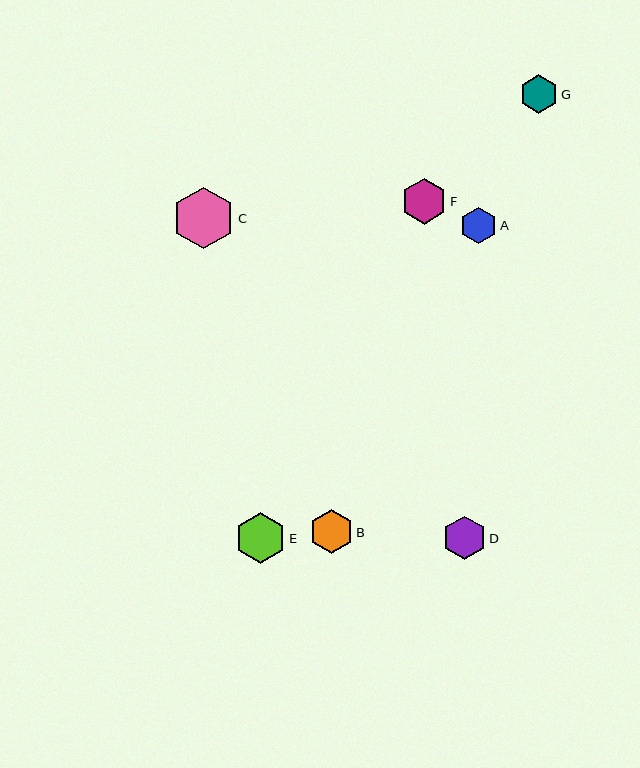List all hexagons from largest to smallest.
From largest to smallest: C, E, F, B, D, G, A.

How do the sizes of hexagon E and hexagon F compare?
Hexagon E and hexagon F are approximately the same size.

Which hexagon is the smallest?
Hexagon A is the smallest with a size of approximately 37 pixels.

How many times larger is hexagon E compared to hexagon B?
Hexagon E is approximately 1.2 times the size of hexagon B.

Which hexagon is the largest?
Hexagon C is the largest with a size of approximately 62 pixels.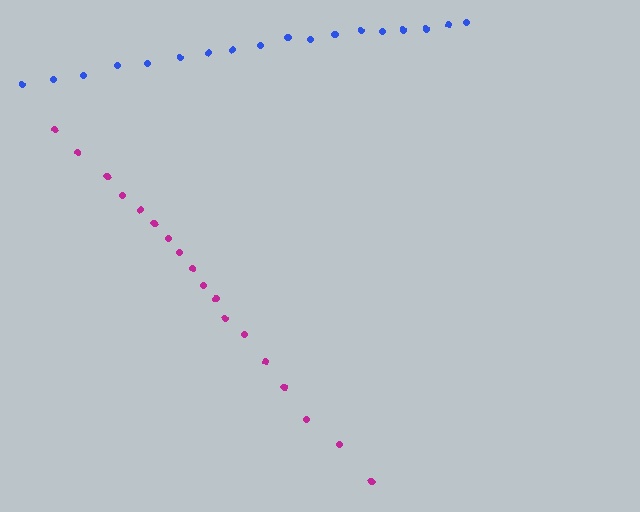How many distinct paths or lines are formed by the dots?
There are 2 distinct paths.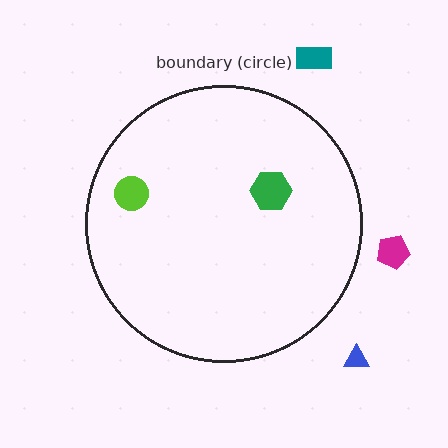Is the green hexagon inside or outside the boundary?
Inside.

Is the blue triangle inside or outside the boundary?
Outside.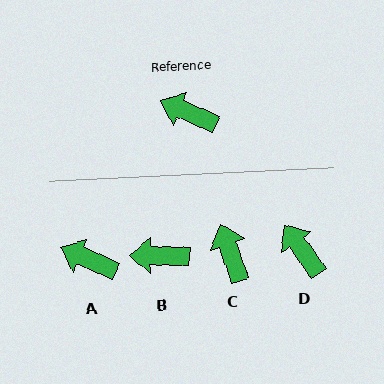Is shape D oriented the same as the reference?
No, it is off by about 32 degrees.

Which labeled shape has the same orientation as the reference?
A.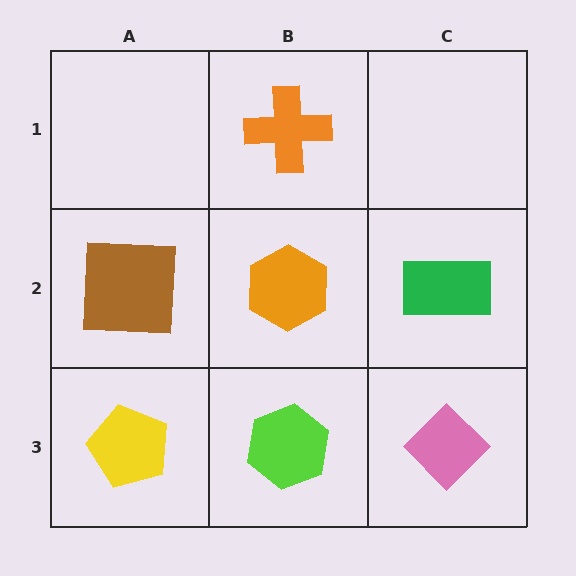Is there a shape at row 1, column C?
No, that cell is empty.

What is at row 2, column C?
A green rectangle.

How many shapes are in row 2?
3 shapes.